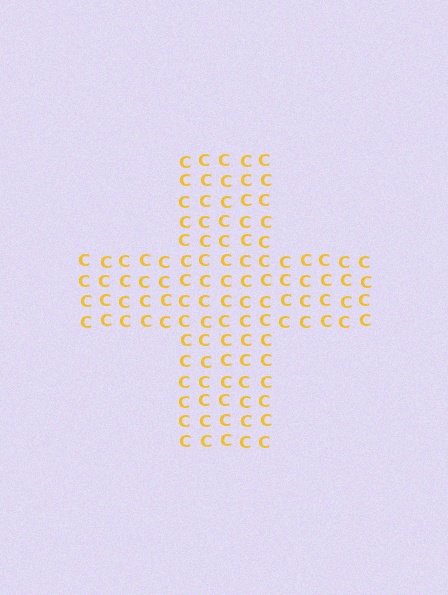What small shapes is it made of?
It is made of small letter C's.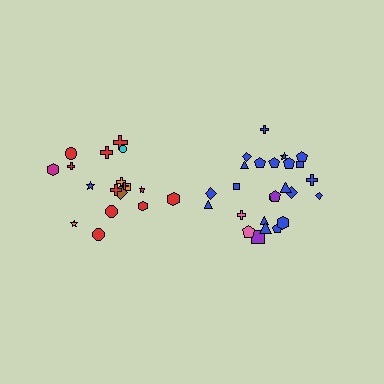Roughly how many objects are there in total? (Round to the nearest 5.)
Roughly 45 objects in total.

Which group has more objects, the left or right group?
The right group.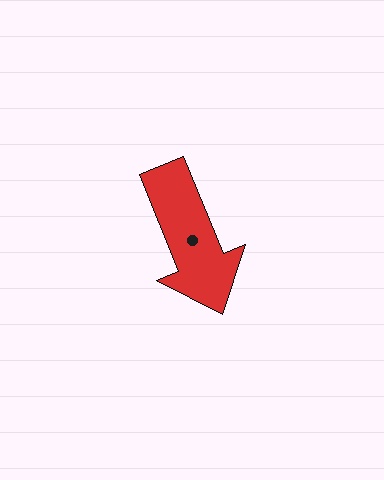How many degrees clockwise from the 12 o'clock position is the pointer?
Approximately 158 degrees.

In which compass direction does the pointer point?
South.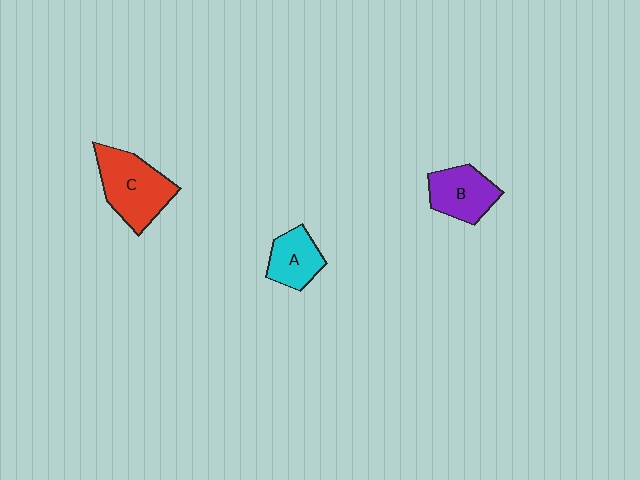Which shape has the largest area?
Shape C (red).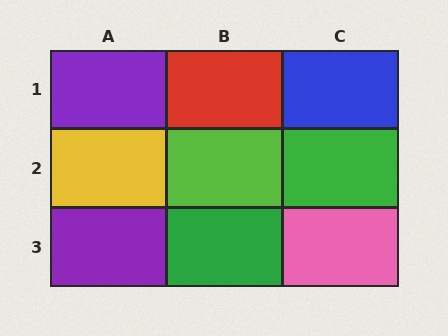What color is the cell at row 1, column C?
Blue.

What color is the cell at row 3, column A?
Purple.